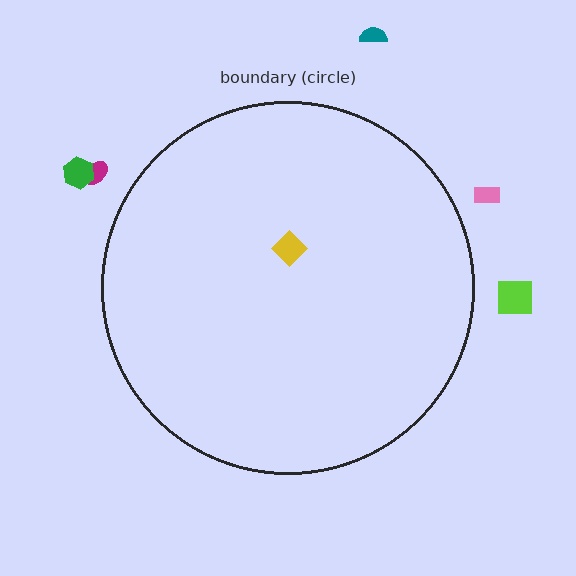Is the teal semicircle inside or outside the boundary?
Outside.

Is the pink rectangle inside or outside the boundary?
Outside.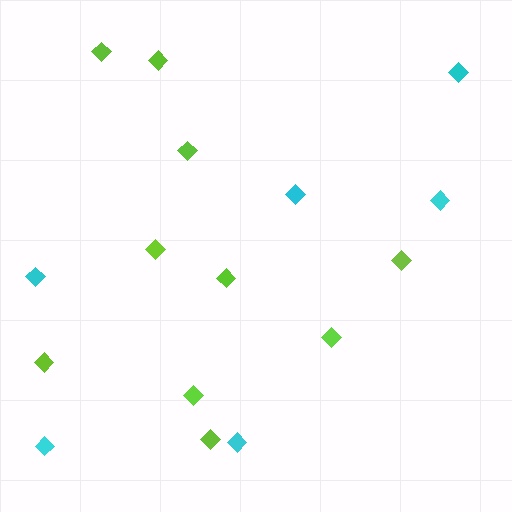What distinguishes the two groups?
There are 2 groups: one group of lime diamonds (10) and one group of cyan diamonds (6).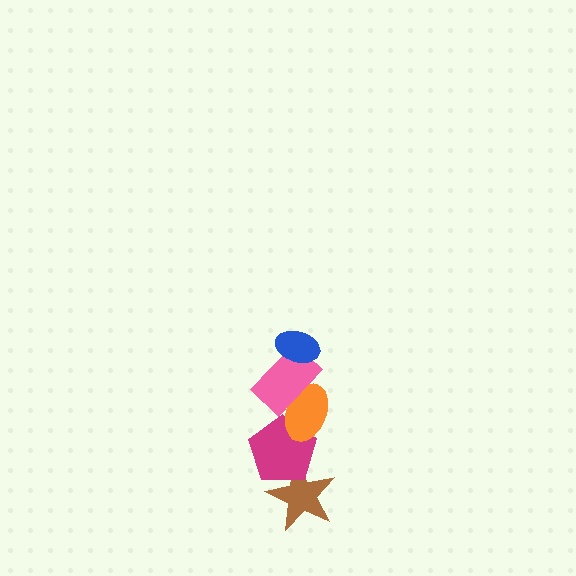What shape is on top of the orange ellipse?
The pink rectangle is on top of the orange ellipse.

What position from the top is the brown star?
The brown star is 5th from the top.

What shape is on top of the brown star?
The magenta pentagon is on top of the brown star.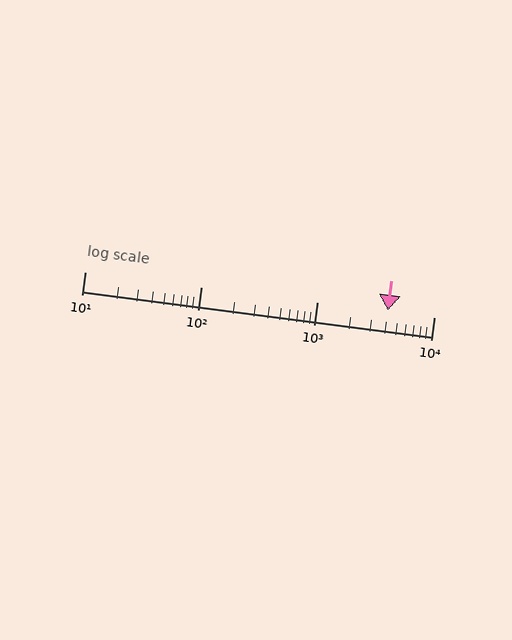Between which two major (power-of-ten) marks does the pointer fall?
The pointer is between 1000 and 10000.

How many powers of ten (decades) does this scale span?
The scale spans 3 decades, from 10 to 10000.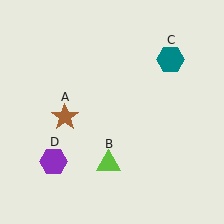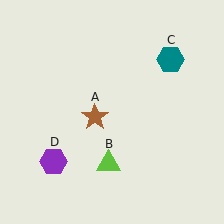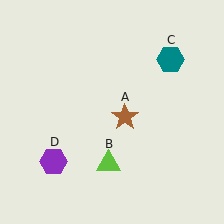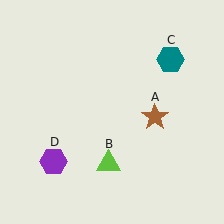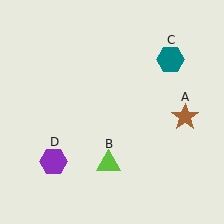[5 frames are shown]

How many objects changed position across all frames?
1 object changed position: brown star (object A).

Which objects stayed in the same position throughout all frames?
Lime triangle (object B) and teal hexagon (object C) and purple hexagon (object D) remained stationary.